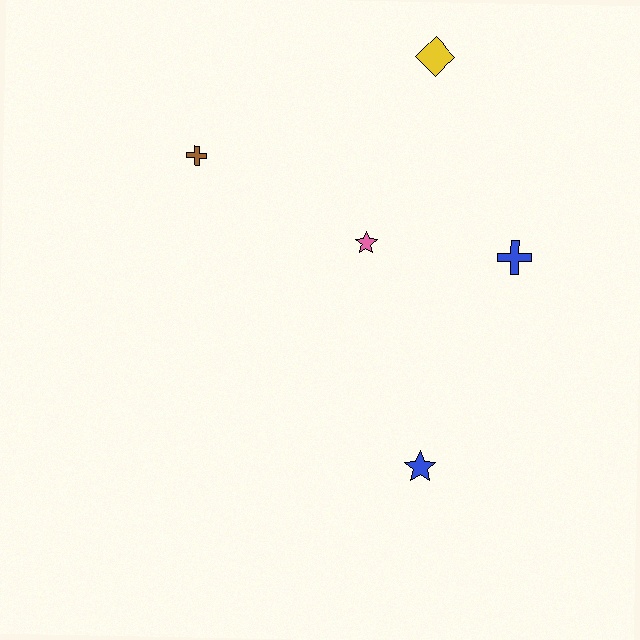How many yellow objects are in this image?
There is 1 yellow object.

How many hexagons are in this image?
There are no hexagons.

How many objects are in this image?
There are 5 objects.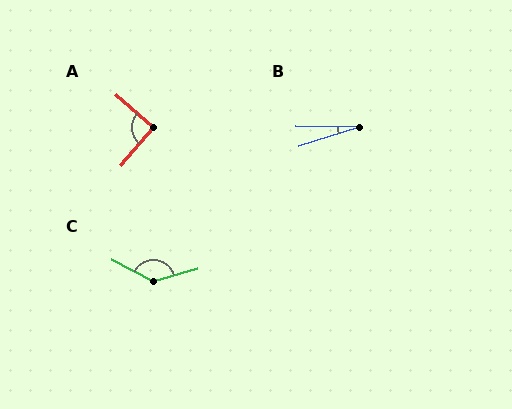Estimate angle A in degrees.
Approximately 91 degrees.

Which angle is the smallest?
B, at approximately 18 degrees.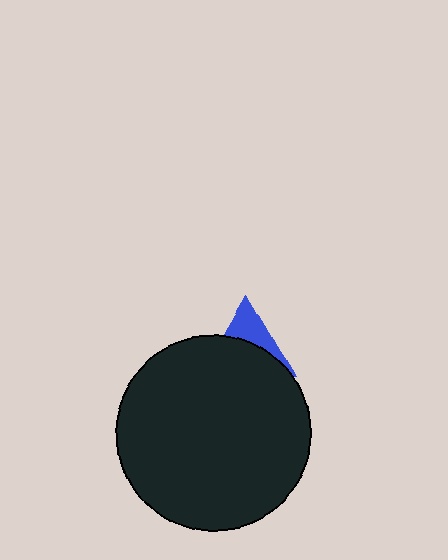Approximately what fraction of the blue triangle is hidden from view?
Roughly 63% of the blue triangle is hidden behind the black circle.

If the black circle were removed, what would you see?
You would see the complete blue triangle.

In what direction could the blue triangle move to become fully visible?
The blue triangle could move up. That would shift it out from behind the black circle entirely.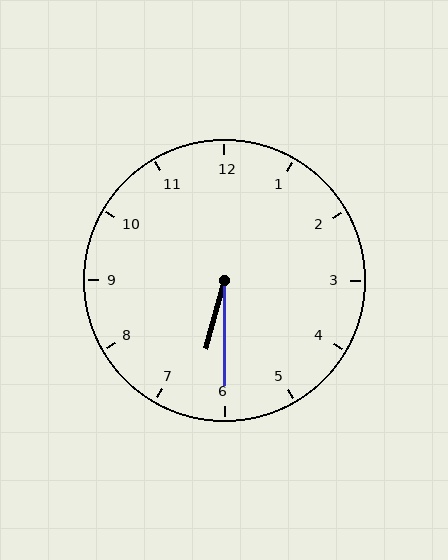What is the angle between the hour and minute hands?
Approximately 15 degrees.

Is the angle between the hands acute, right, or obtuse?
It is acute.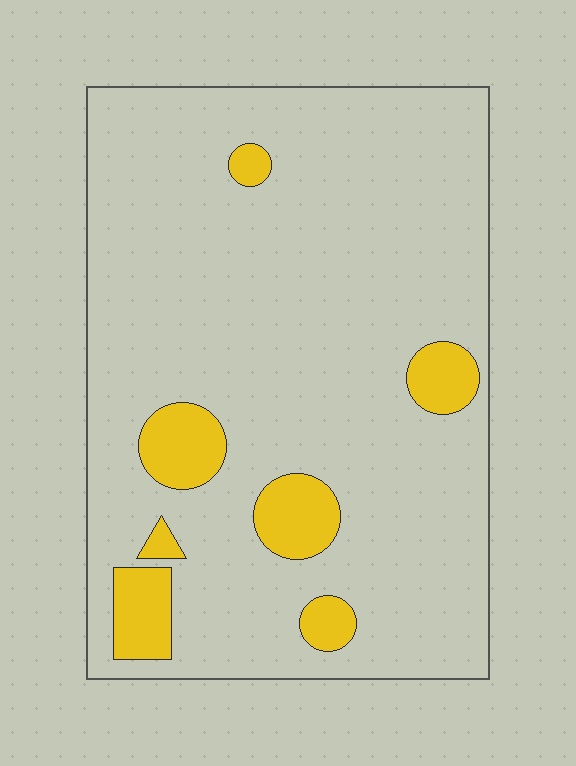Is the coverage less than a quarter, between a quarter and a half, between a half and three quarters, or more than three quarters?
Less than a quarter.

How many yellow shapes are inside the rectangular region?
7.